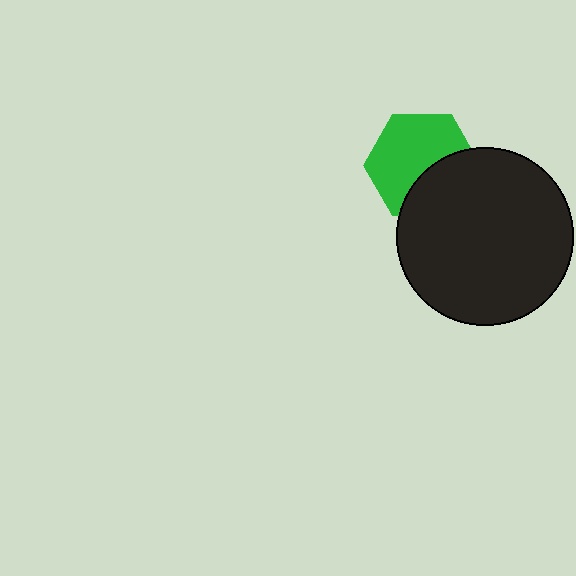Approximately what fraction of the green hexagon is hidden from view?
Roughly 37% of the green hexagon is hidden behind the black circle.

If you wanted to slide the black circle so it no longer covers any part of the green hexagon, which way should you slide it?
Slide it down — that is the most direct way to separate the two shapes.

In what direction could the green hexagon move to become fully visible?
The green hexagon could move up. That would shift it out from behind the black circle entirely.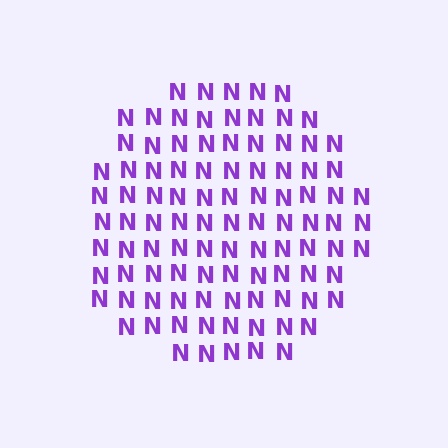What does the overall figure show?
The overall figure shows a circle.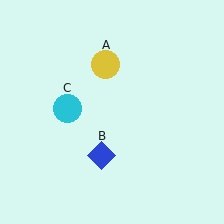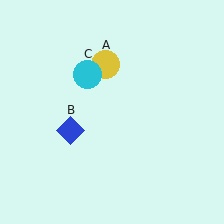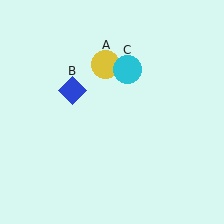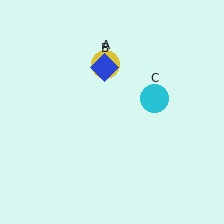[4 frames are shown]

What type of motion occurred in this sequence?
The blue diamond (object B), cyan circle (object C) rotated clockwise around the center of the scene.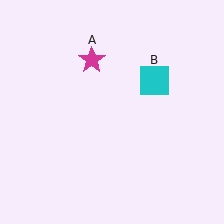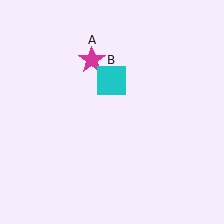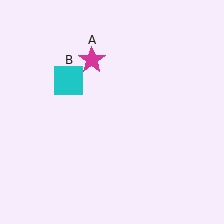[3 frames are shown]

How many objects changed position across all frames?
1 object changed position: cyan square (object B).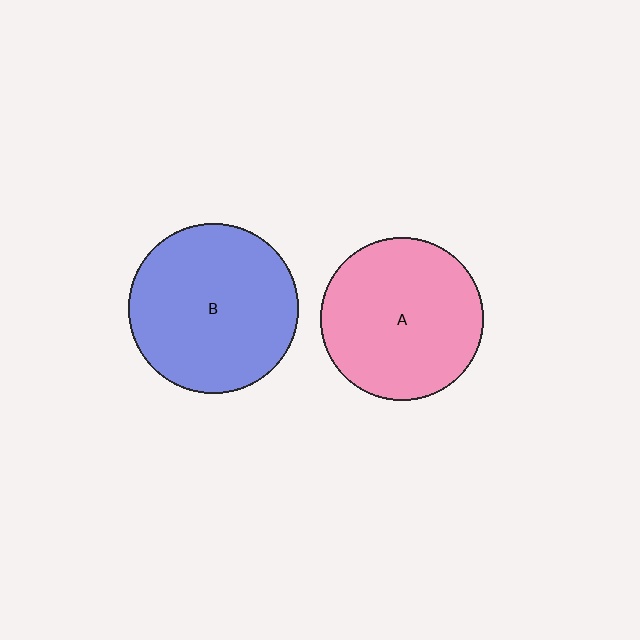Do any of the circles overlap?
No, none of the circles overlap.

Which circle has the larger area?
Circle B (blue).